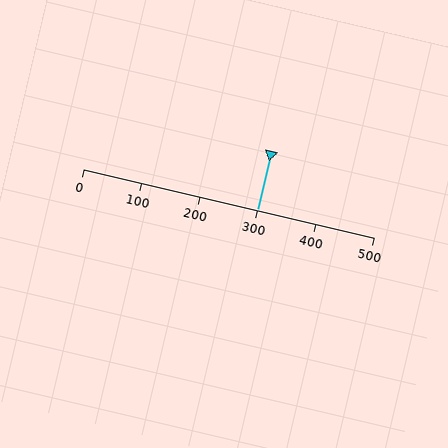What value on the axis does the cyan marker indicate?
The marker indicates approximately 300.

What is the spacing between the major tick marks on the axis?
The major ticks are spaced 100 apart.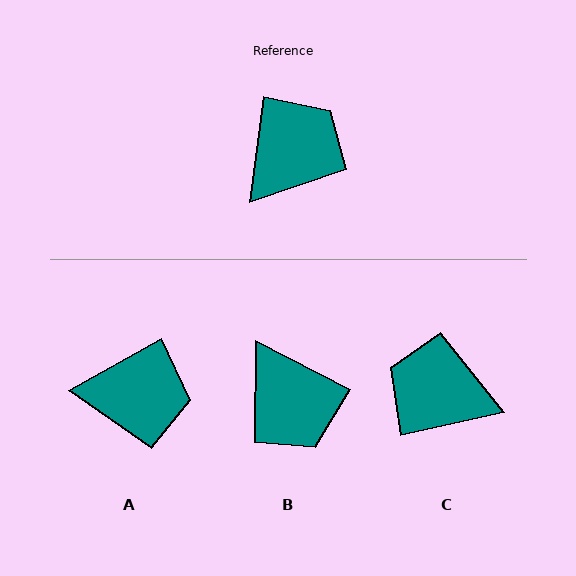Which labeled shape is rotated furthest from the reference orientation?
C, about 110 degrees away.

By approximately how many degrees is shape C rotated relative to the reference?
Approximately 110 degrees counter-clockwise.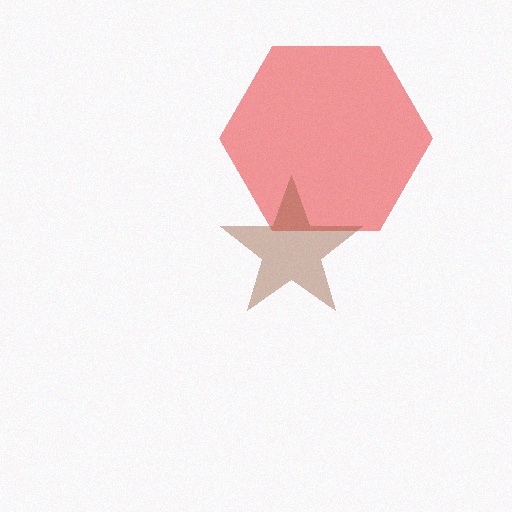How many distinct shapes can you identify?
There are 2 distinct shapes: a red hexagon, a brown star.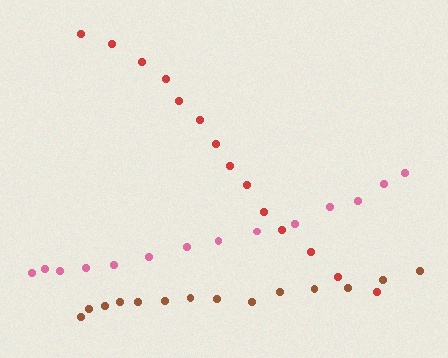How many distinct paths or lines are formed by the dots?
There are 3 distinct paths.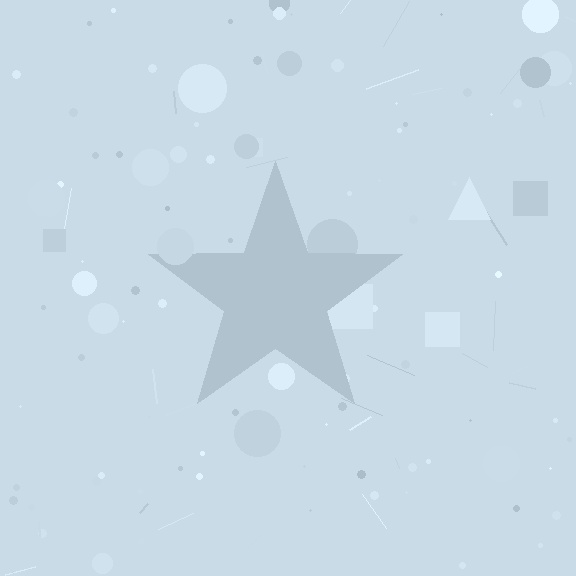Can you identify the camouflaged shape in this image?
The camouflaged shape is a star.